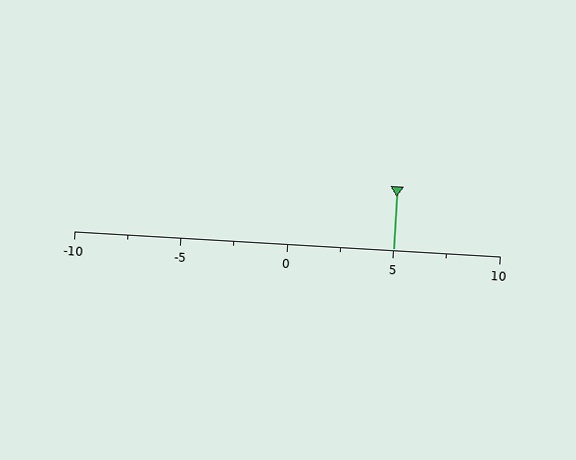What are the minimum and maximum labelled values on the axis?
The axis runs from -10 to 10.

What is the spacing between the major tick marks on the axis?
The major ticks are spaced 5 apart.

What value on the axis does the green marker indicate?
The marker indicates approximately 5.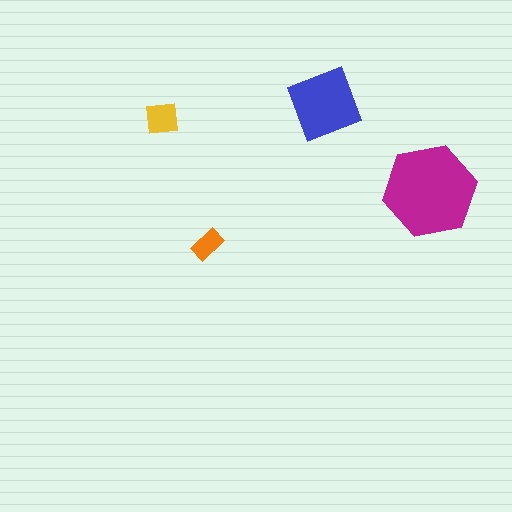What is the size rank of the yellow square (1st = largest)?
3rd.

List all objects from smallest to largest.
The orange rectangle, the yellow square, the blue square, the magenta hexagon.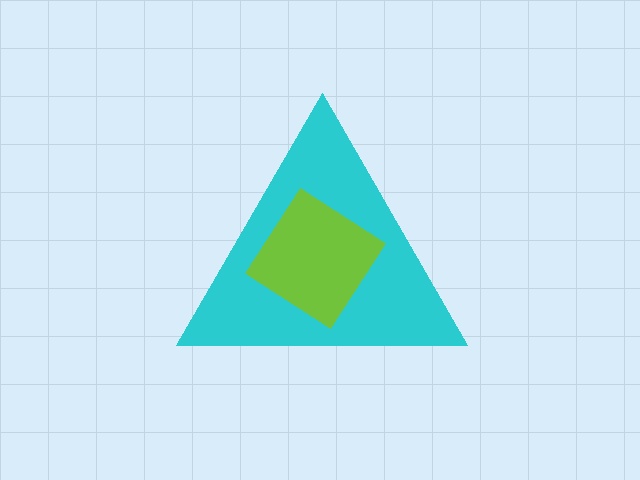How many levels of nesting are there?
2.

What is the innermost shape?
The lime diamond.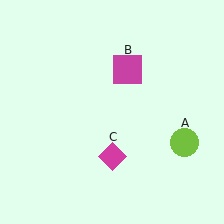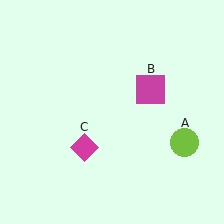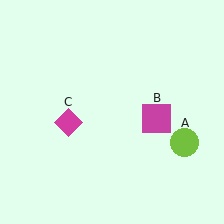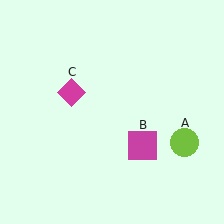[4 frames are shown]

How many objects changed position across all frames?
2 objects changed position: magenta square (object B), magenta diamond (object C).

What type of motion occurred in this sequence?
The magenta square (object B), magenta diamond (object C) rotated clockwise around the center of the scene.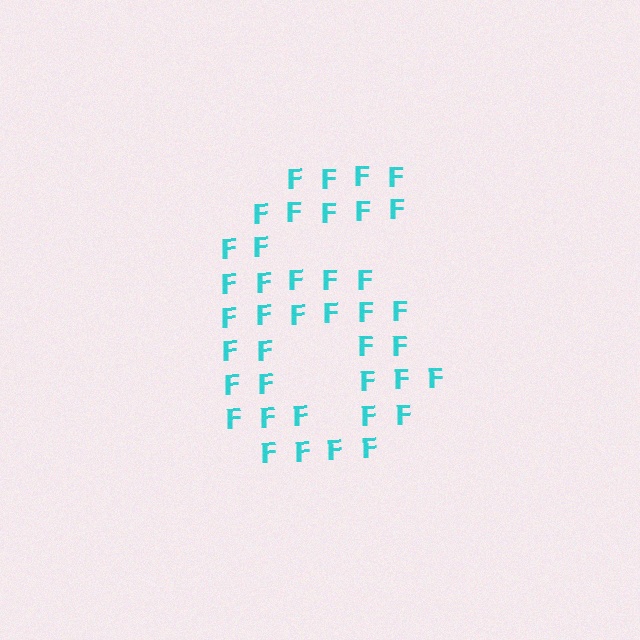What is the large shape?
The large shape is the digit 6.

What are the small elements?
The small elements are letter F's.